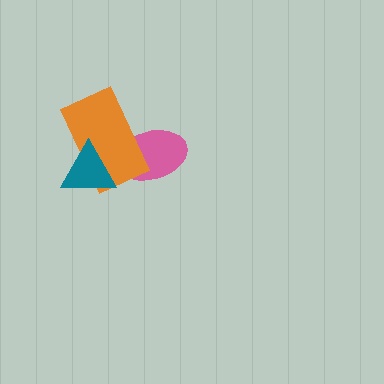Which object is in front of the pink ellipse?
The orange rectangle is in front of the pink ellipse.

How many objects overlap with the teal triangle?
1 object overlaps with the teal triangle.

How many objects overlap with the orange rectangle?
2 objects overlap with the orange rectangle.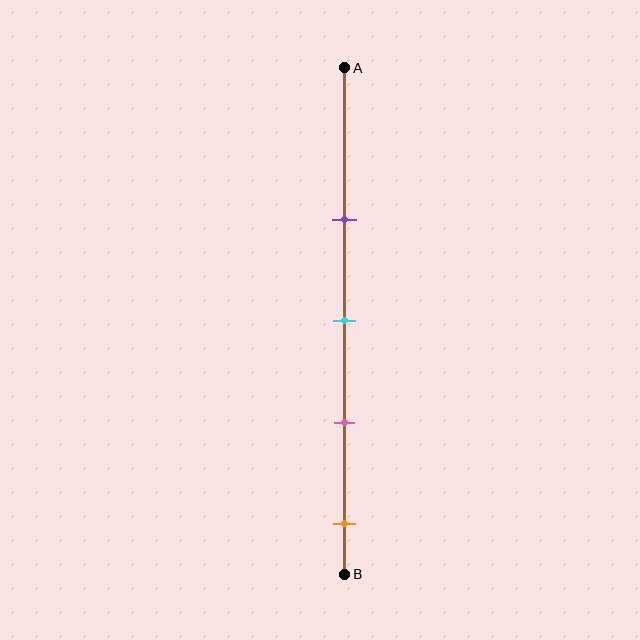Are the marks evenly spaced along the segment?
Yes, the marks are approximately evenly spaced.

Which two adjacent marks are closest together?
The cyan and pink marks are the closest adjacent pair.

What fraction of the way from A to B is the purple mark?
The purple mark is approximately 30% (0.3) of the way from A to B.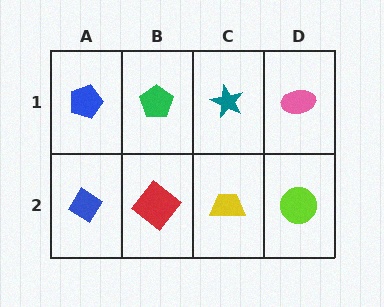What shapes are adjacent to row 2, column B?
A green pentagon (row 1, column B), a blue diamond (row 2, column A), a yellow trapezoid (row 2, column C).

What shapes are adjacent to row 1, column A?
A blue diamond (row 2, column A), a green pentagon (row 1, column B).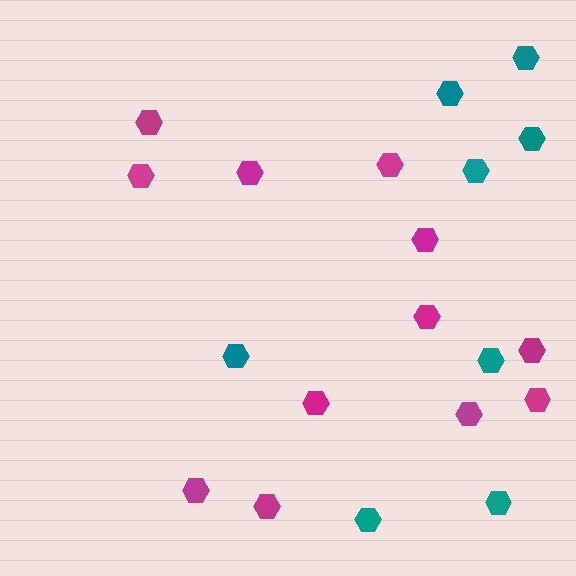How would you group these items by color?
There are 2 groups: one group of magenta hexagons (12) and one group of teal hexagons (8).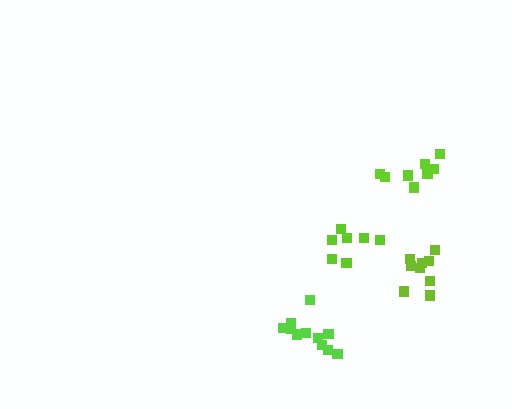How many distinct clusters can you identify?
There are 4 distinct clusters.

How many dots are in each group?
Group 1: 7 dots, Group 2: 9 dots, Group 3: 8 dots, Group 4: 11 dots (35 total).